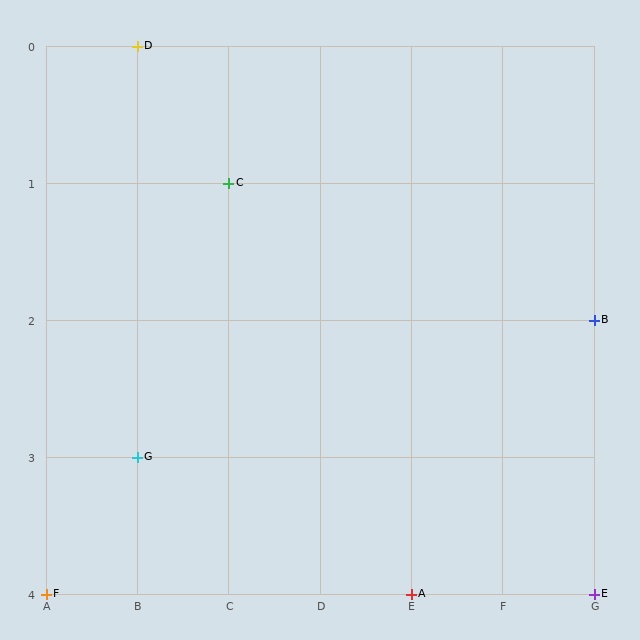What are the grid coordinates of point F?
Point F is at grid coordinates (A, 4).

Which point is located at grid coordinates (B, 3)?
Point G is at (B, 3).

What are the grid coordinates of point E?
Point E is at grid coordinates (G, 4).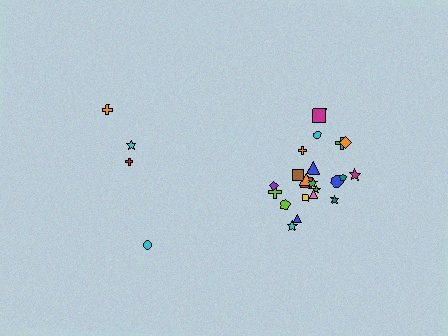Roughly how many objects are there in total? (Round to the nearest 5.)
Roughly 25 objects in total.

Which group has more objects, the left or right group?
The right group.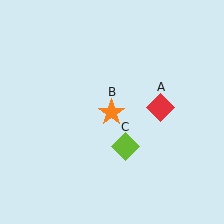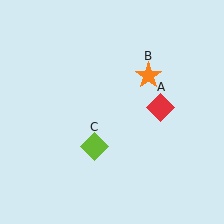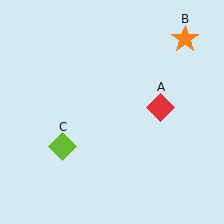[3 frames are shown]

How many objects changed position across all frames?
2 objects changed position: orange star (object B), lime diamond (object C).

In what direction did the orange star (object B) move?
The orange star (object B) moved up and to the right.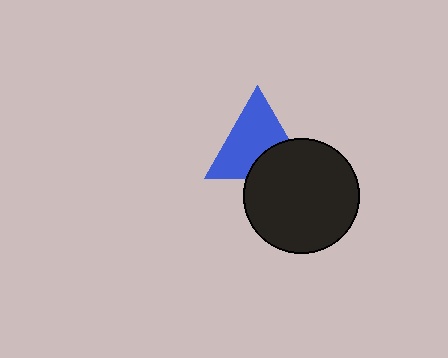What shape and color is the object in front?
The object in front is a black circle.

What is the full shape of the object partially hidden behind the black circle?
The partially hidden object is a blue triangle.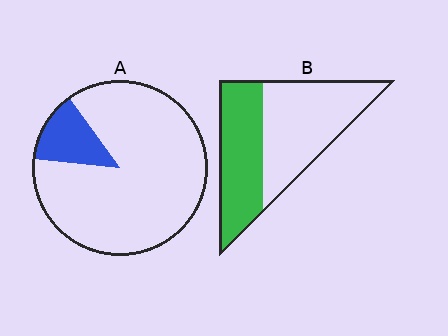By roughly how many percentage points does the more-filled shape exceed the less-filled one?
By roughly 30 percentage points (B over A).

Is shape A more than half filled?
No.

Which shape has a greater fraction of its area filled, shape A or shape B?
Shape B.